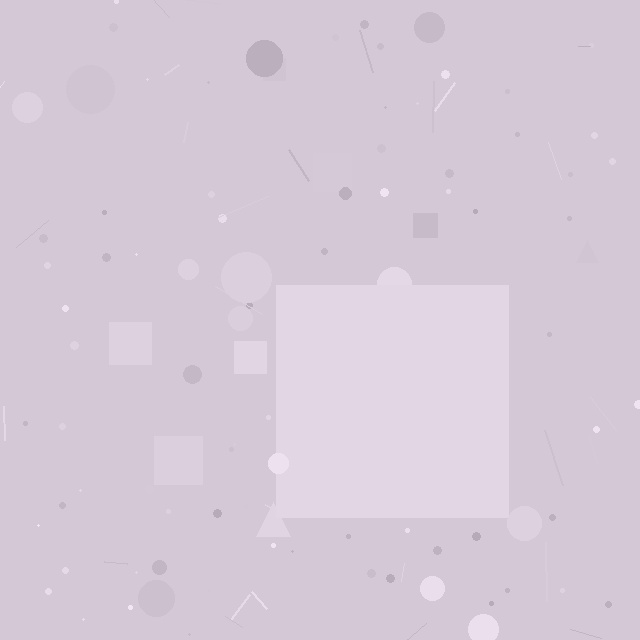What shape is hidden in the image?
A square is hidden in the image.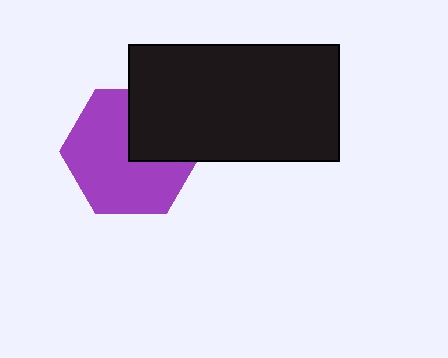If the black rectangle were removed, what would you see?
You would see the complete purple hexagon.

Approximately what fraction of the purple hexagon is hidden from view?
Roughly 32% of the purple hexagon is hidden behind the black rectangle.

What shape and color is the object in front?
The object in front is a black rectangle.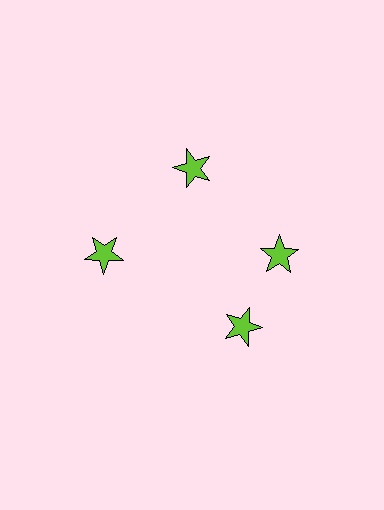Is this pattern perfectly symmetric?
No. The 4 lime stars are arranged in a ring, but one element near the 6 o'clock position is rotated out of alignment along the ring, breaking the 4-fold rotational symmetry.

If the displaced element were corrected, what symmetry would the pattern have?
It would have 4-fold rotational symmetry — the pattern would map onto itself every 90 degrees.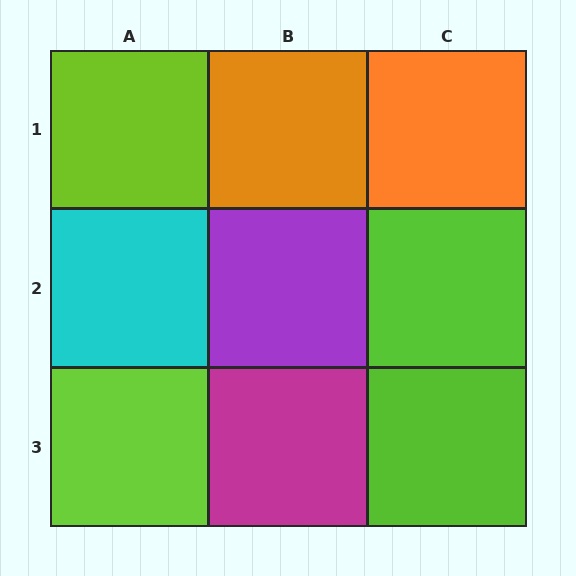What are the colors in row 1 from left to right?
Lime, orange, orange.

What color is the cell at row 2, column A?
Cyan.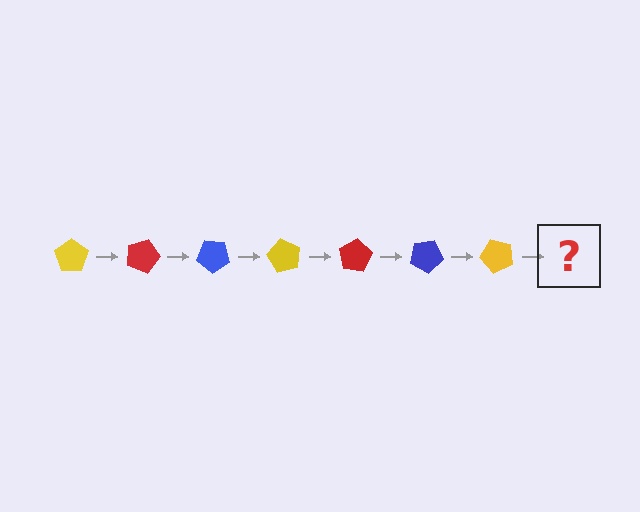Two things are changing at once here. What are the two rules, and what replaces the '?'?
The two rules are that it rotates 20 degrees each step and the color cycles through yellow, red, and blue. The '?' should be a red pentagon, rotated 140 degrees from the start.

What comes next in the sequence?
The next element should be a red pentagon, rotated 140 degrees from the start.